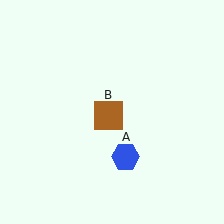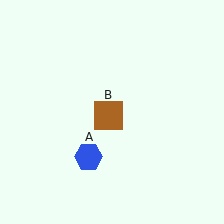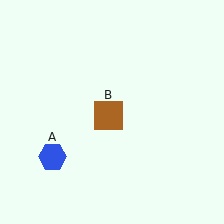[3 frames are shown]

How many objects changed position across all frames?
1 object changed position: blue hexagon (object A).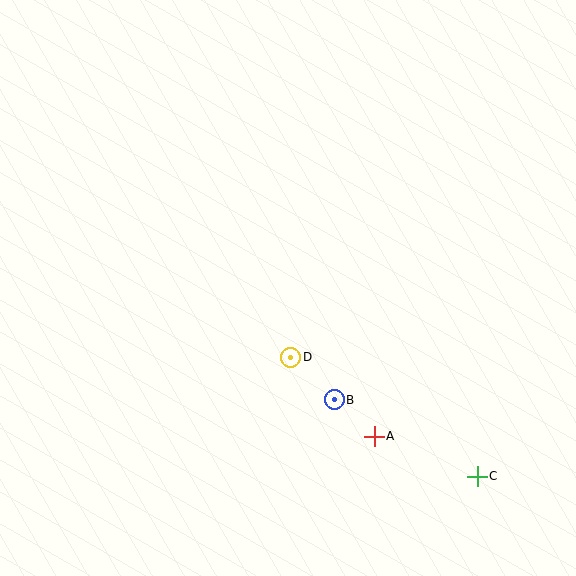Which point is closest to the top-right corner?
Point D is closest to the top-right corner.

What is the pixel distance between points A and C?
The distance between A and C is 110 pixels.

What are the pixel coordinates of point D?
Point D is at (291, 357).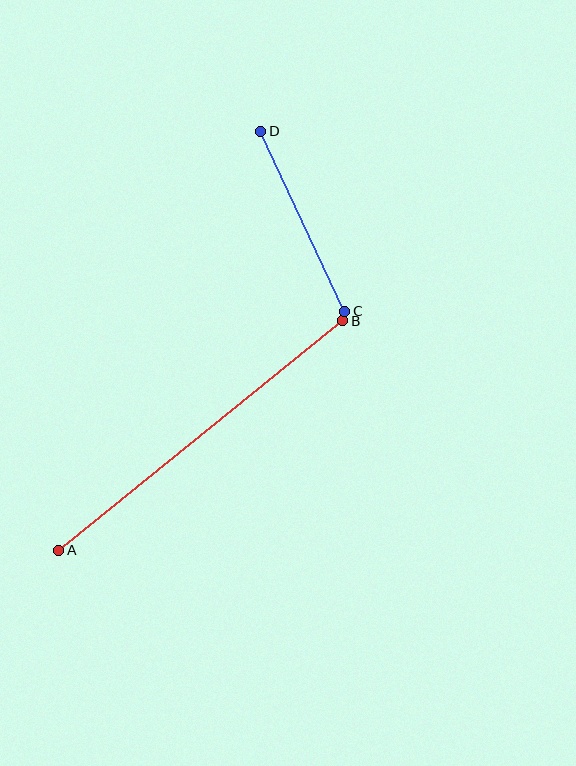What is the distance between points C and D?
The distance is approximately 199 pixels.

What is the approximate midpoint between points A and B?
The midpoint is at approximately (201, 435) pixels.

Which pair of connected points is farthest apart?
Points A and B are farthest apart.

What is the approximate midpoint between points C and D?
The midpoint is at approximately (303, 221) pixels.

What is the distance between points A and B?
The distance is approximately 365 pixels.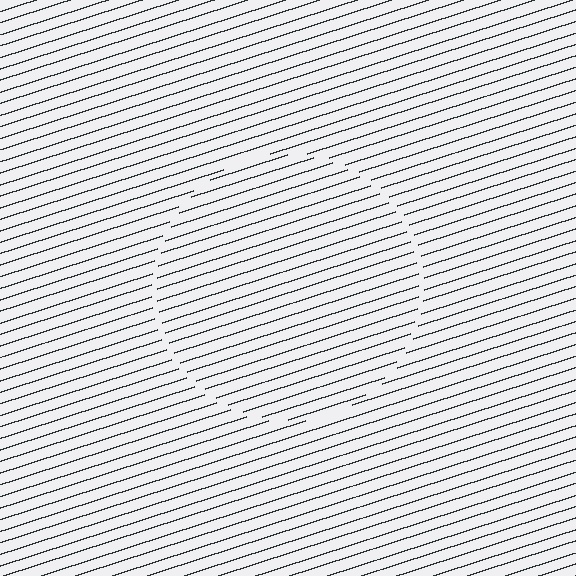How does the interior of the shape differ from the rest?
The interior of the shape contains the same grating, shifted by half a period — the contour is defined by the phase discontinuity where line-ends from the inner and outer gratings abut.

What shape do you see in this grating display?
An illusory circle. The interior of the shape contains the same grating, shifted by half a period — the contour is defined by the phase discontinuity where line-ends from the inner and outer gratings abut.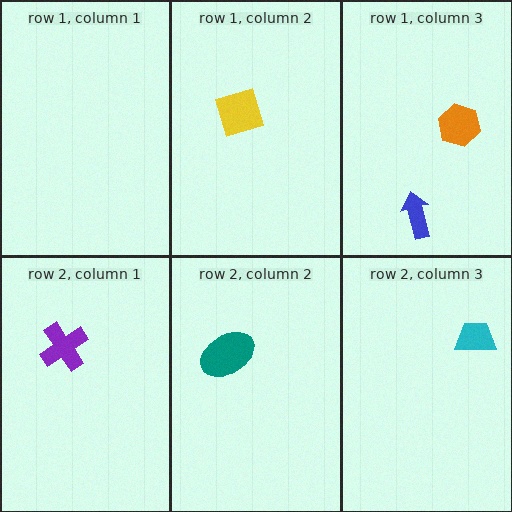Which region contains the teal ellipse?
The row 2, column 2 region.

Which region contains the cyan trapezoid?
The row 2, column 3 region.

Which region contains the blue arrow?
The row 1, column 3 region.